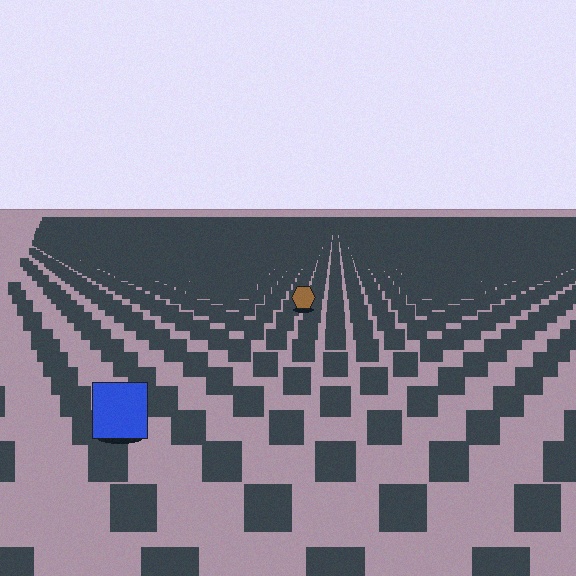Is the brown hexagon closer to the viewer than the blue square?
No. The blue square is closer — you can tell from the texture gradient: the ground texture is coarser near it.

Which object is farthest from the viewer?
The brown hexagon is farthest from the viewer. It appears smaller and the ground texture around it is denser.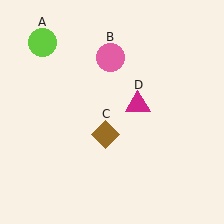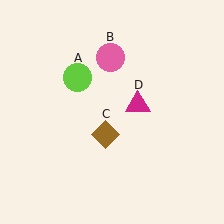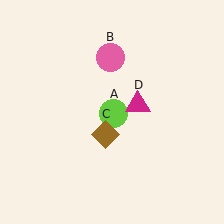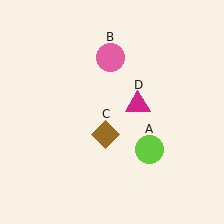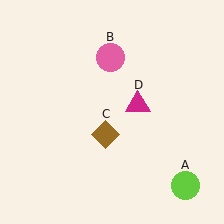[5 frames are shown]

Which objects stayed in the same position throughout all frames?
Pink circle (object B) and brown diamond (object C) and magenta triangle (object D) remained stationary.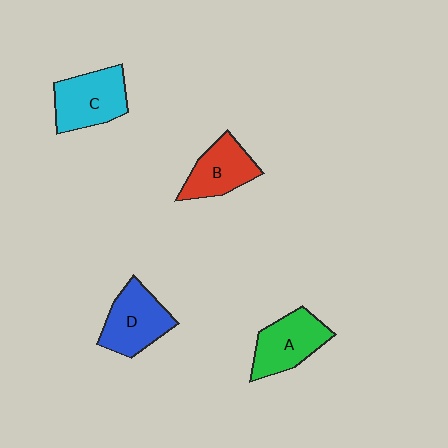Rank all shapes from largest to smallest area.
From largest to smallest: C (cyan), D (blue), A (green), B (red).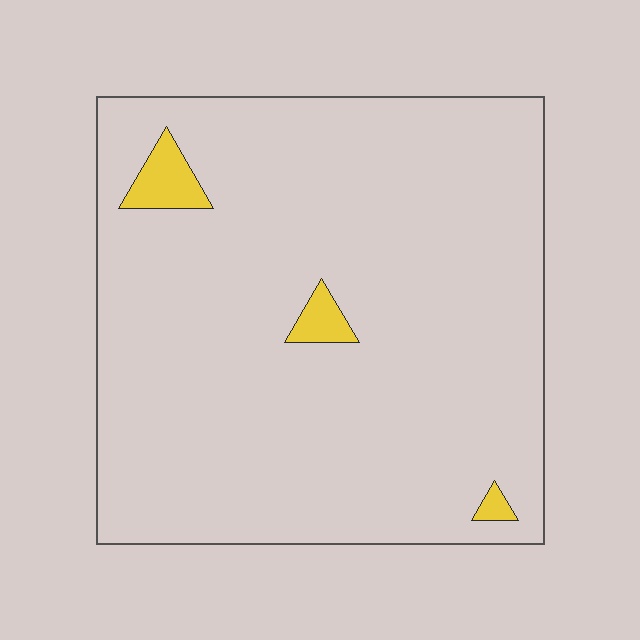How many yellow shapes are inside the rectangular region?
3.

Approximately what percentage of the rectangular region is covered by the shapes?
Approximately 5%.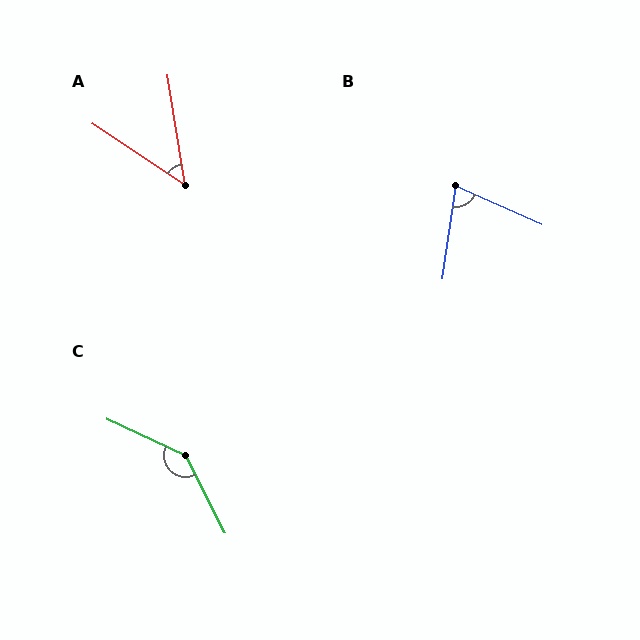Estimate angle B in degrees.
Approximately 74 degrees.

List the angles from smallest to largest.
A (47°), B (74°), C (142°).